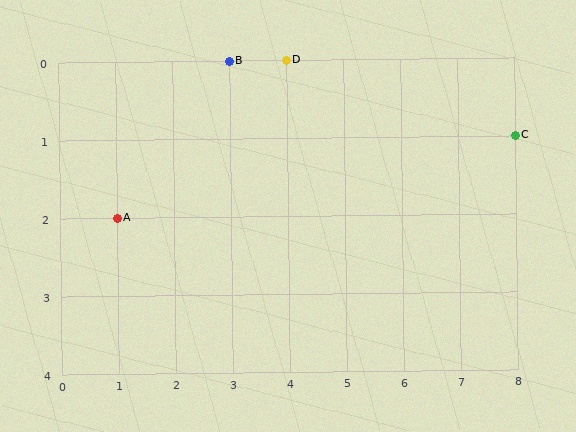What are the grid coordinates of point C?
Point C is at grid coordinates (8, 1).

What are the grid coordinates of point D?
Point D is at grid coordinates (4, 0).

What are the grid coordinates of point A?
Point A is at grid coordinates (1, 2).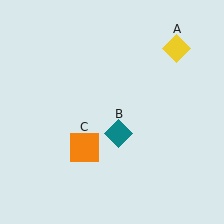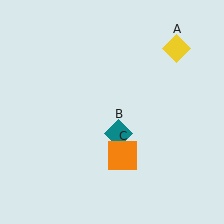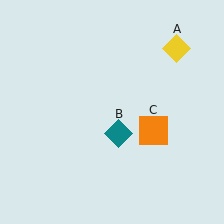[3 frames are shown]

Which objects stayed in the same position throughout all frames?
Yellow diamond (object A) and teal diamond (object B) remained stationary.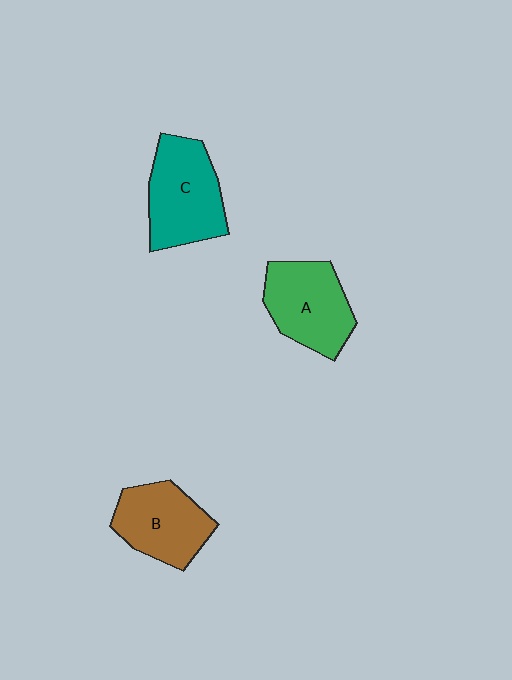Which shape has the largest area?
Shape C (teal).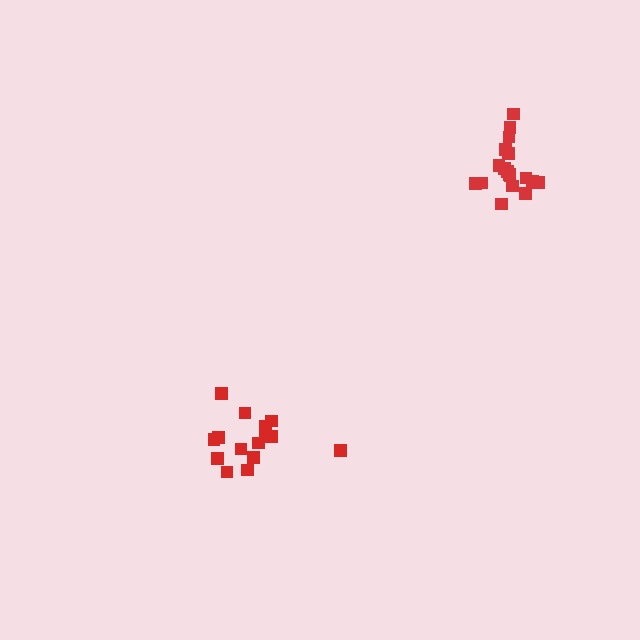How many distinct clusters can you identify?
There are 2 distinct clusters.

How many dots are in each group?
Group 1: 15 dots, Group 2: 18 dots (33 total).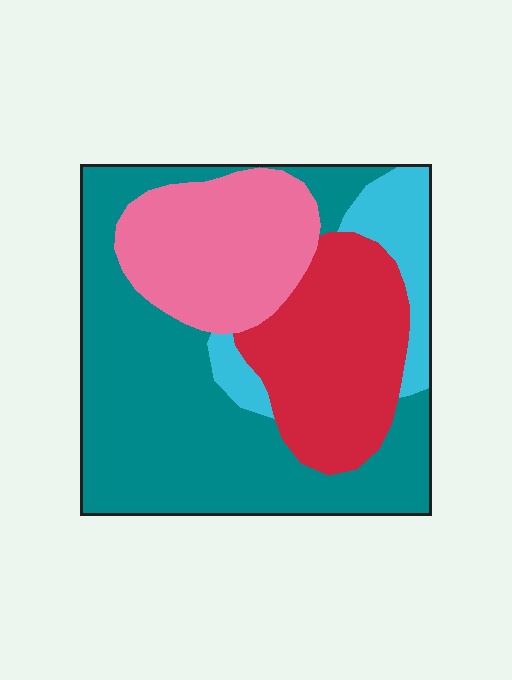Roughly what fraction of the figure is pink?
Pink takes up less than a quarter of the figure.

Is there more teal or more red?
Teal.